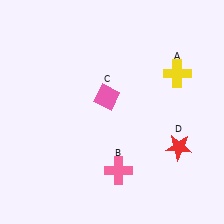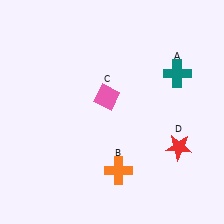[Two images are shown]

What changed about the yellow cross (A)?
In Image 1, A is yellow. In Image 2, it changed to teal.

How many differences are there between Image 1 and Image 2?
There are 2 differences between the two images.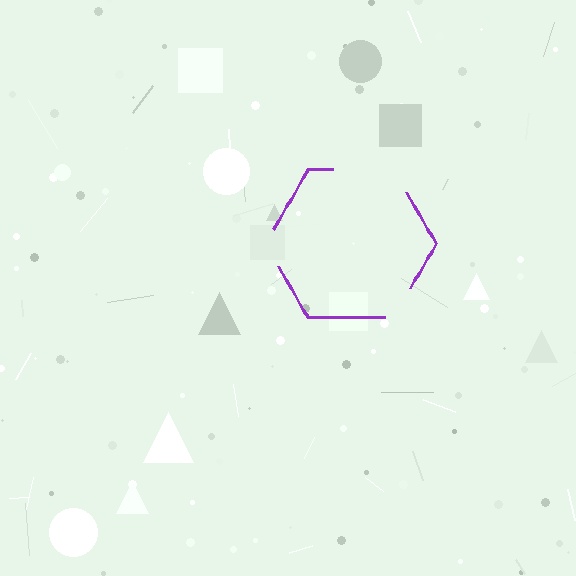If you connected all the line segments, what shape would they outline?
They would outline a hexagon.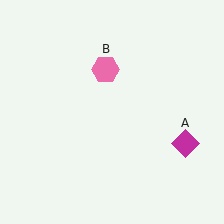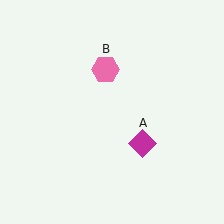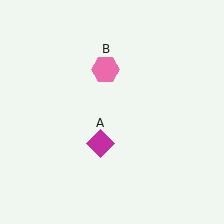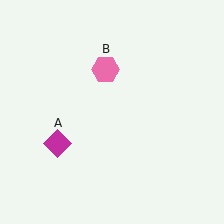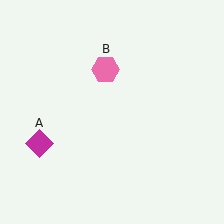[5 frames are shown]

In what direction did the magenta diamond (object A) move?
The magenta diamond (object A) moved left.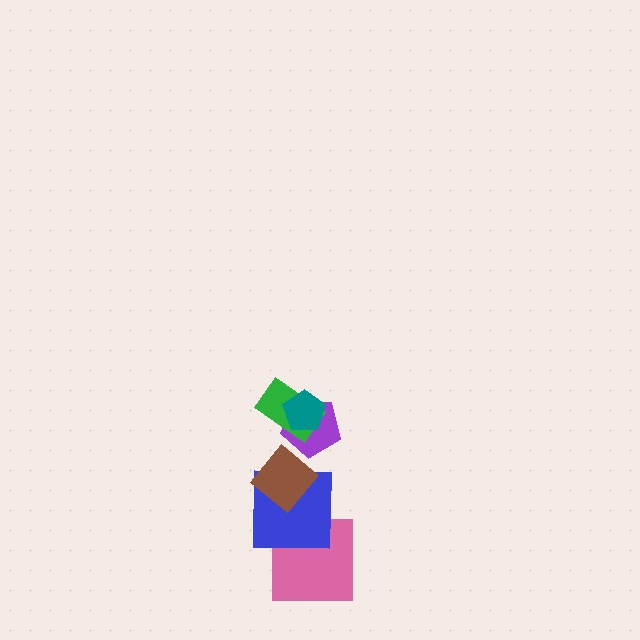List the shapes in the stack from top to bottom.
From top to bottom: the teal pentagon, the green rectangle, the purple pentagon, the brown diamond, the blue square, the pink square.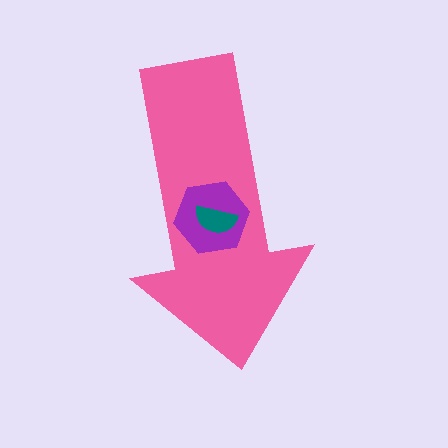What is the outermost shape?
The pink arrow.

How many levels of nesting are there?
3.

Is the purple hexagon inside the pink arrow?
Yes.